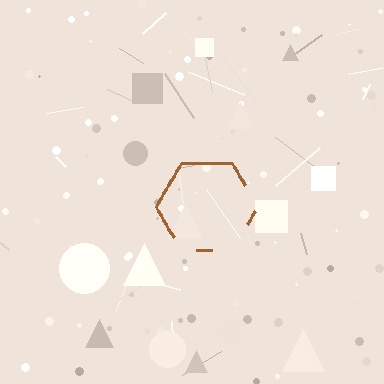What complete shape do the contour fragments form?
The contour fragments form a hexagon.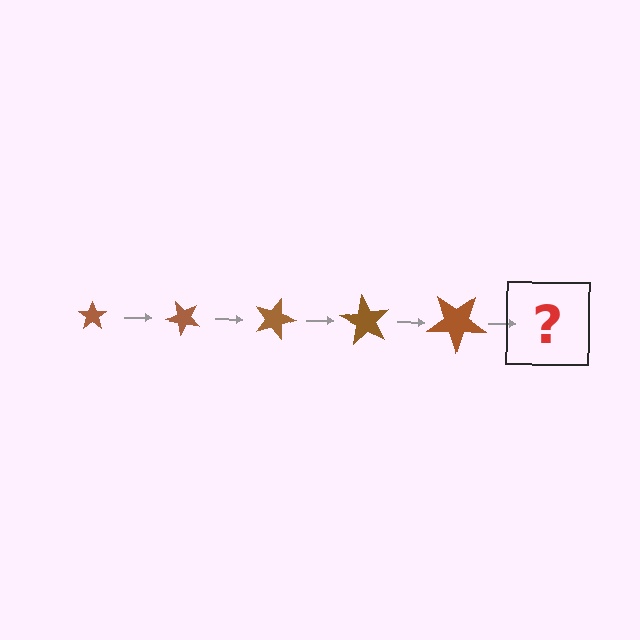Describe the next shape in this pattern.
It should be a star, larger than the previous one and rotated 225 degrees from the start.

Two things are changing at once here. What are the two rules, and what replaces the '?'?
The two rules are that the star grows larger each step and it rotates 45 degrees each step. The '?' should be a star, larger than the previous one and rotated 225 degrees from the start.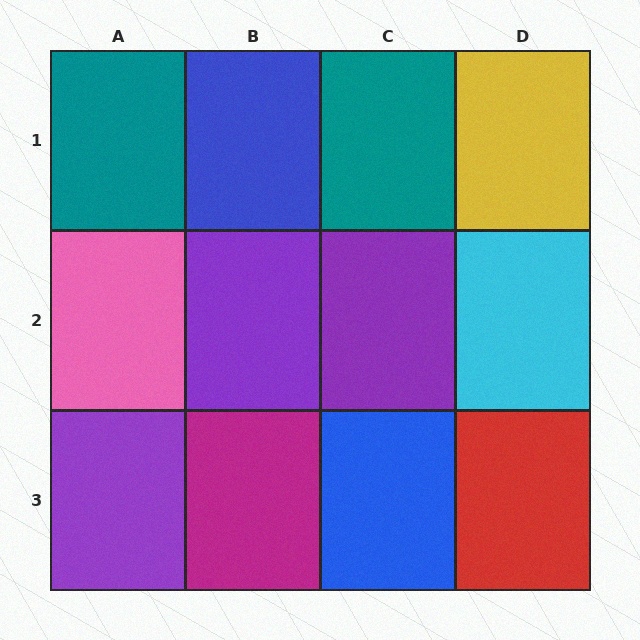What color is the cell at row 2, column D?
Cyan.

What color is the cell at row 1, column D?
Yellow.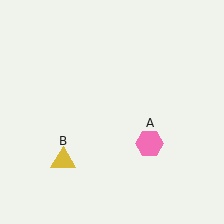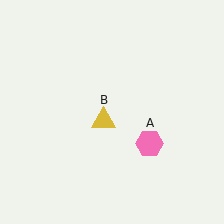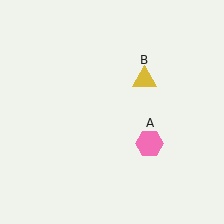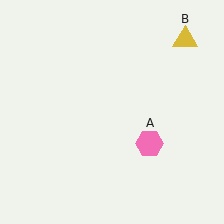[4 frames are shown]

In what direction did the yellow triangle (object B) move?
The yellow triangle (object B) moved up and to the right.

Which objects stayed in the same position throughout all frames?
Pink hexagon (object A) remained stationary.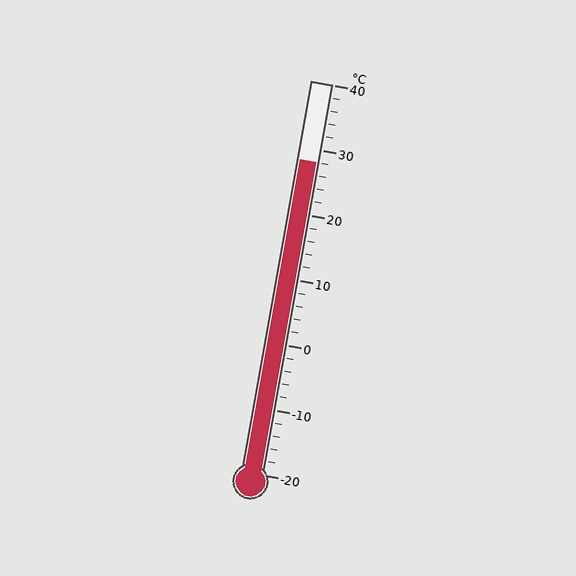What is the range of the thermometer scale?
The thermometer scale ranges from -20°C to 40°C.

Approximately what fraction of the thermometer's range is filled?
The thermometer is filled to approximately 80% of its range.